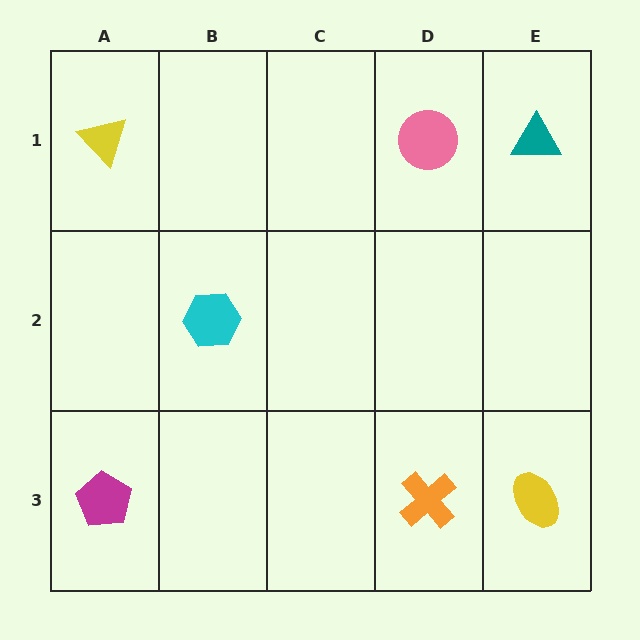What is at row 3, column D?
An orange cross.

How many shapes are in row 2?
1 shape.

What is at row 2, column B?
A cyan hexagon.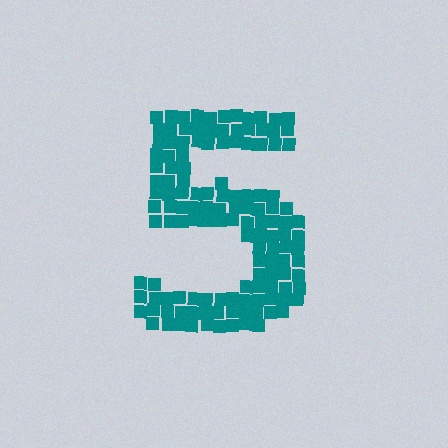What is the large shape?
The large shape is the digit 5.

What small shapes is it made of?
It is made of small squares.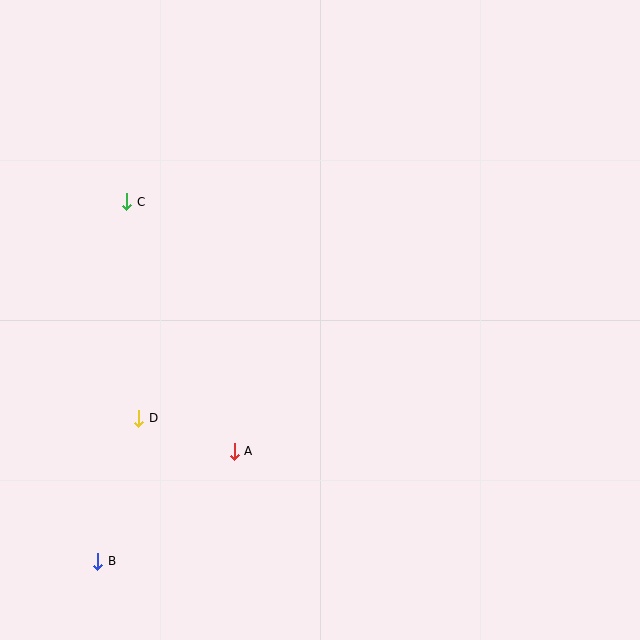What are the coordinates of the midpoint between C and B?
The midpoint between C and B is at (112, 382).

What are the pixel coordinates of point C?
Point C is at (127, 202).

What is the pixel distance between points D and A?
The distance between D and A is 101 pixels.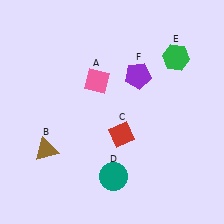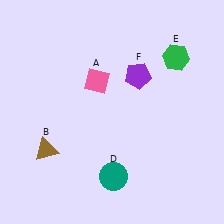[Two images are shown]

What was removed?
The red diamond (C) was removed in Image 2.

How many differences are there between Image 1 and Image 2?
There is 1 difference between the two images.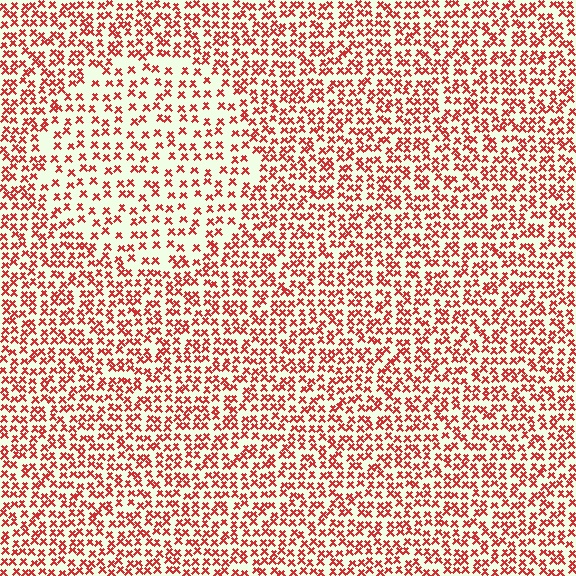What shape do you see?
I see a circle.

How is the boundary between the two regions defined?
The boundary is defined by a change in element density (approximately 1.7x ratio). All elements are the same color, size, and shape.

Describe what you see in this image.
The image contains small red elements arranged at two different densities. A circle-shaped region is visible where the elements are less densely packed than the surrounding area.